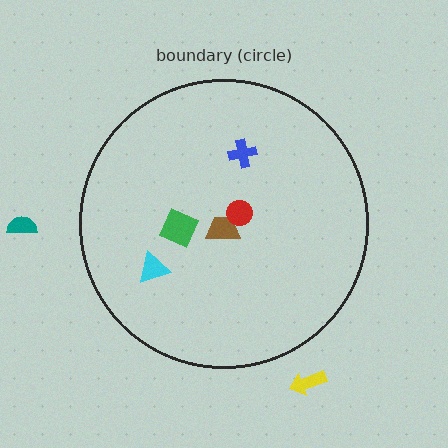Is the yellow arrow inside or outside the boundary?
Outside.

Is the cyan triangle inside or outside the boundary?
Inside.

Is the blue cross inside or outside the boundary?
Inside.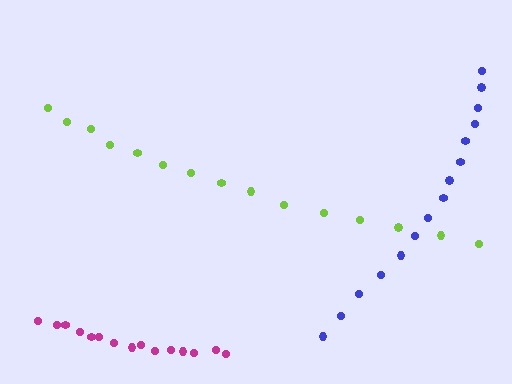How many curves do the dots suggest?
There are 3 distinct paths.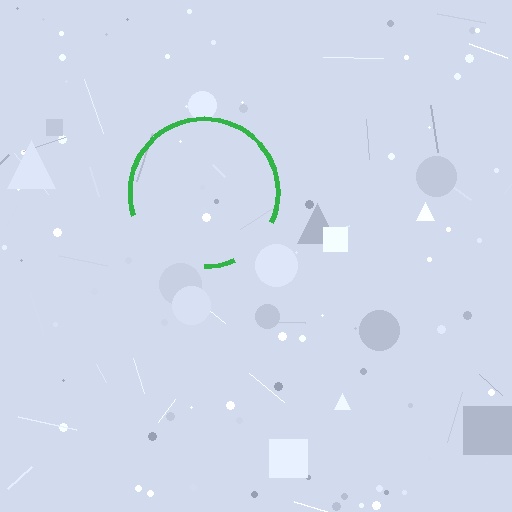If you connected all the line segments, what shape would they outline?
They would outline a circle.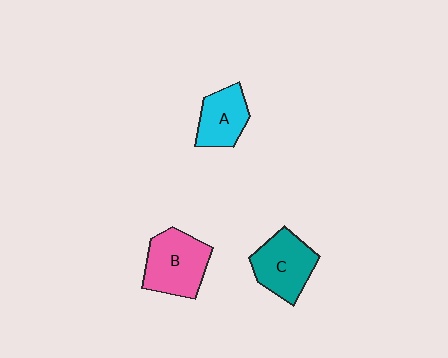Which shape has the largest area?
Shape B (pink).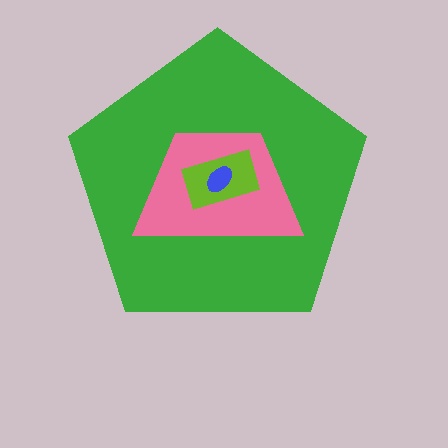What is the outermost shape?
The green pentagon.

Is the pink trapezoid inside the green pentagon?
Yes.